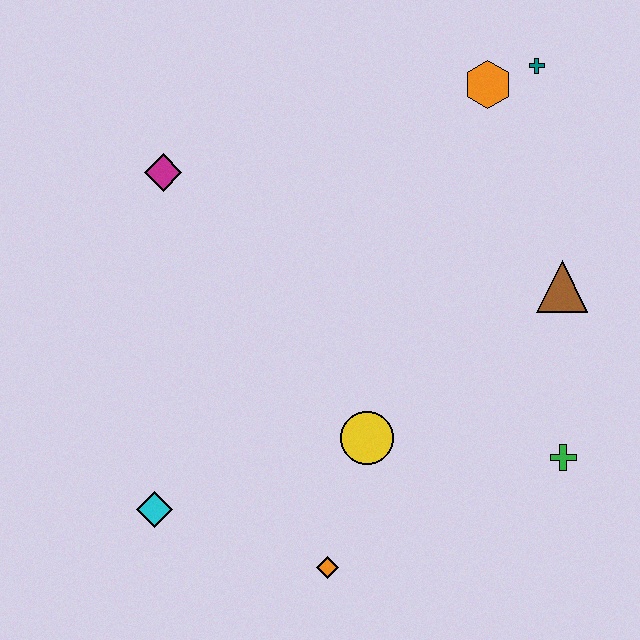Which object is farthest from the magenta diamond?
The green cross is farthest from the magenta diamond.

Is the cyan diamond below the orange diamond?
No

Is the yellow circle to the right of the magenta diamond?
Yes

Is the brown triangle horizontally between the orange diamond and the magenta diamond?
No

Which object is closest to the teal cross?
The orange hexagon is closest to the teal cross.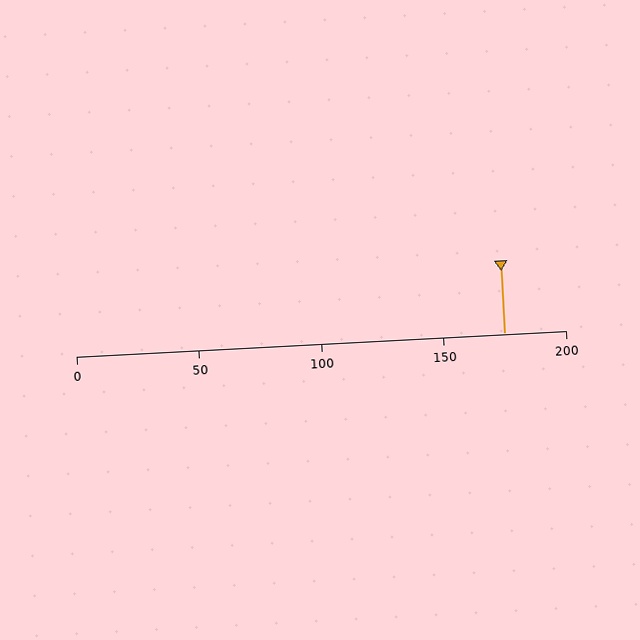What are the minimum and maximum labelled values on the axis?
The axis runs from 0 to 200.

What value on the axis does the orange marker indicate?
The marker indicates approximately 175.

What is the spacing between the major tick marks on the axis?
The major ticks are spaced 50 apart.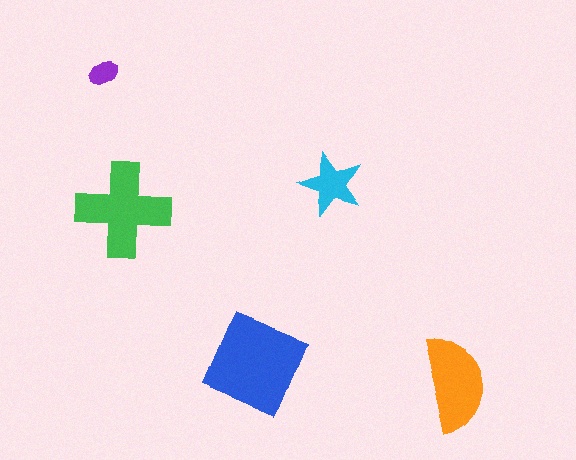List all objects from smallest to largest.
The purple ellipse, the cyan star, the orange semicircle, the green cross, the blue square.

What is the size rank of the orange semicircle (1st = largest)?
3rd.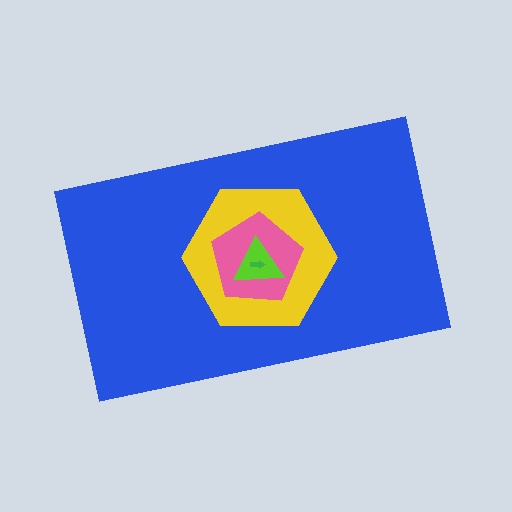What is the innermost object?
The green arrow.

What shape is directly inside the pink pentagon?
The lime triangle.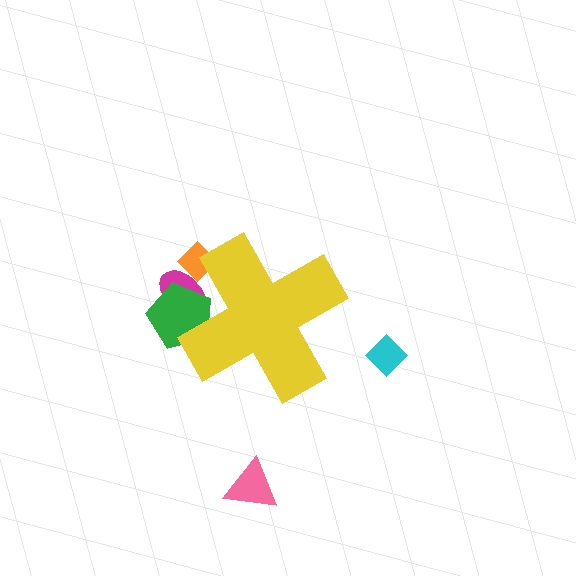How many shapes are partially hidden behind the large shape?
3 shapes are partially hidden.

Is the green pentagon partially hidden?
Yes, the green pentagon is partially hidden behind the yellow cross.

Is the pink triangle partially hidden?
No, the pink triangle is fully visible.